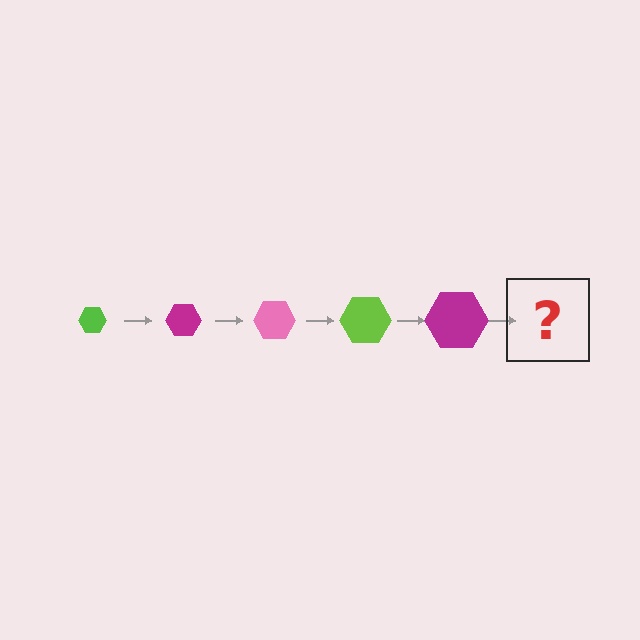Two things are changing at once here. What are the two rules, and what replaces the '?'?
The two rules are that the hexagon grows larger each step and the color cycles through lime, magenta, and pink. The '?' should be a pink hexagon, larger than the previous one.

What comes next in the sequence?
The next element should be a pink hexagon, larger than the previous one.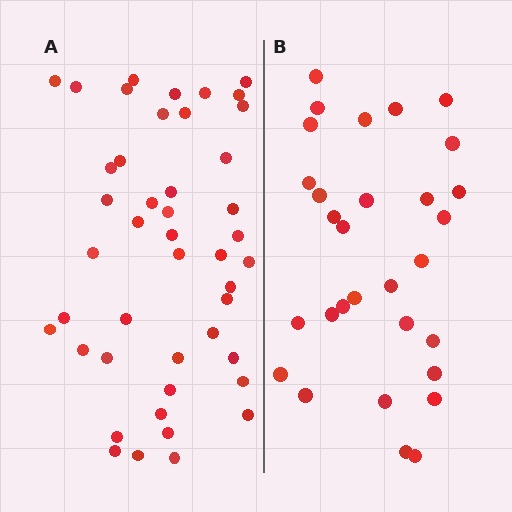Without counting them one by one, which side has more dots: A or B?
Region A (the left region) has more dots.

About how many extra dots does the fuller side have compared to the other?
Region A has approximately 15 more dots than region B.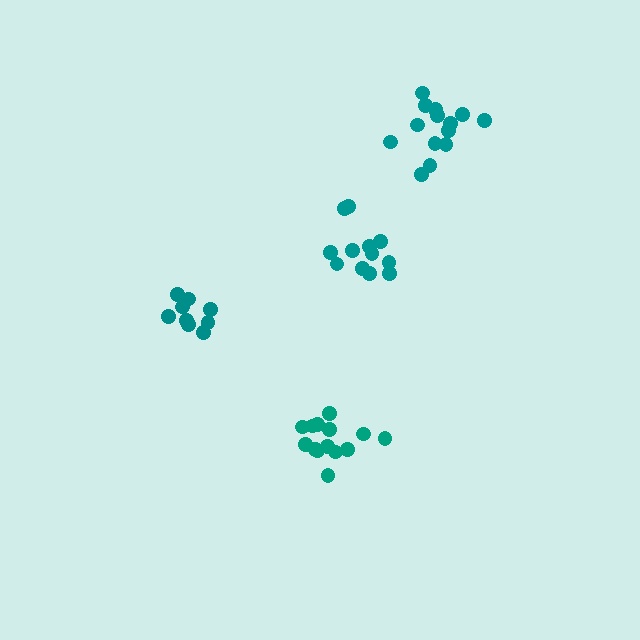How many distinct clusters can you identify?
There are 4 distinct clusters.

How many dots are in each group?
Group 1: 12 dots, Group 2: 14 dots, Group 3: 9 dots, Group 4: 14 dots (49 total).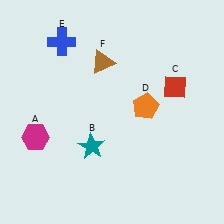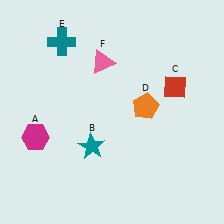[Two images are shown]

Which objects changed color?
E changed from blue to teal. F changed from brown to pink.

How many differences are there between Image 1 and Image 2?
There are 2 differences between the two images.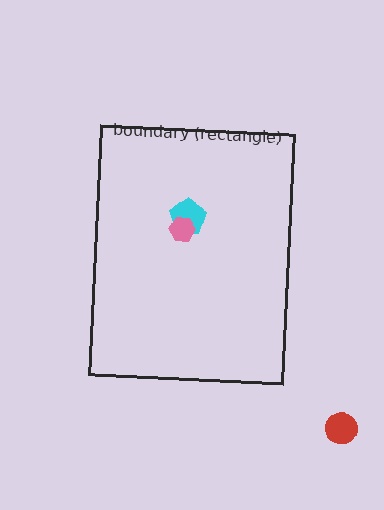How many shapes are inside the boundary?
2 inside, 1 outside.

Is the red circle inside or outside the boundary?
Outside.